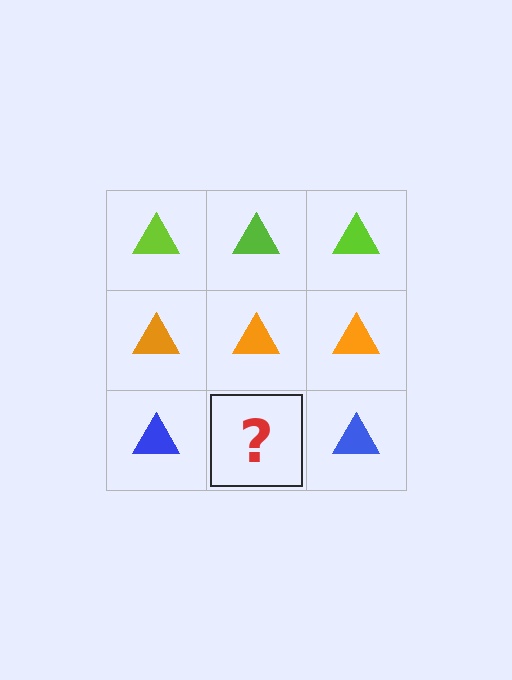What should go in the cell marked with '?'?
The missing cell should contain a blue triangle.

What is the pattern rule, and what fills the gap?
The rule is that each row has a consistent color. The gap should be filled with a blue triangle.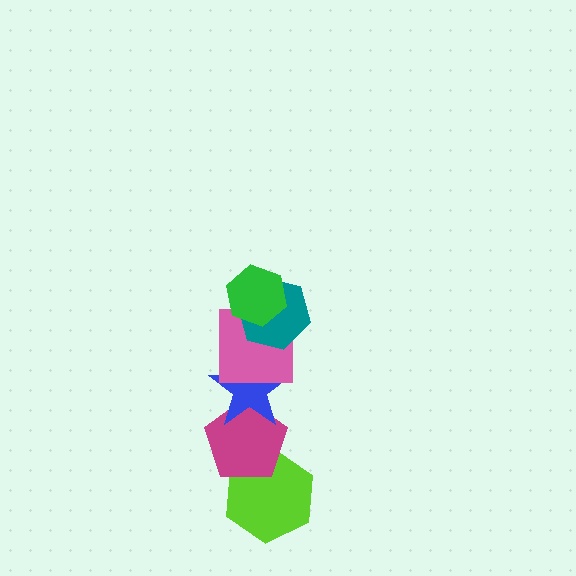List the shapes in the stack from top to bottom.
From top to bottom: the green hexagon, the teal hexagon, the pink square, the blue star, the magenta pentagon, the lime hexagon.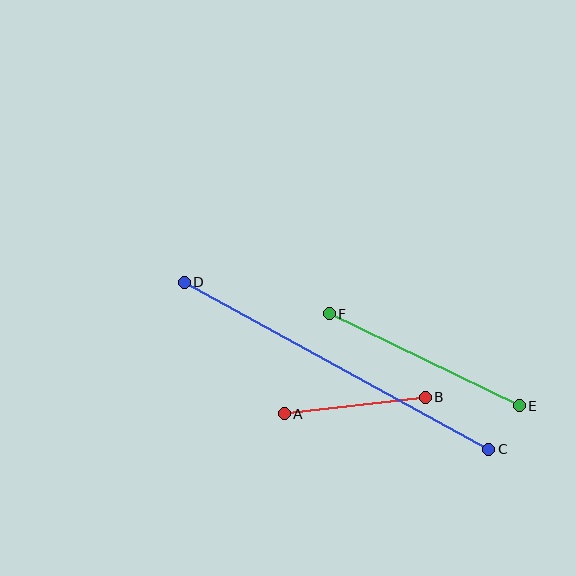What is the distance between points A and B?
The distance is approximately 142 pixels.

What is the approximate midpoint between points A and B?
The midpoint is at approximately (355, 405) pixels.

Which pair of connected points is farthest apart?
Points C and D are farthest apart.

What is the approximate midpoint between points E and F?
The midpoint is at approximately (424, 360) pixels.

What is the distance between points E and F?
The distance is approximately 211 pixels.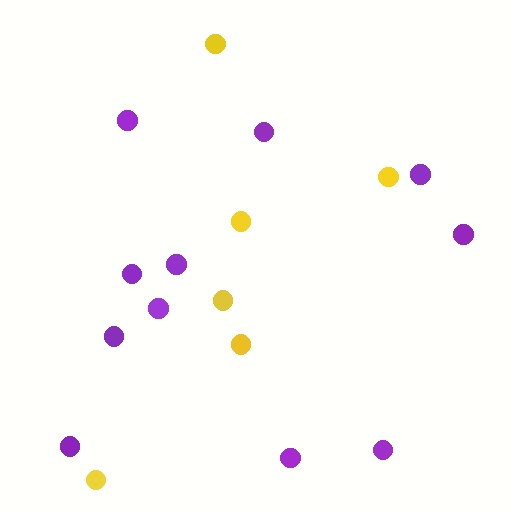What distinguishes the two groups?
There are 2 groups: one group of purple circles (11) and one group of yellow circles (6).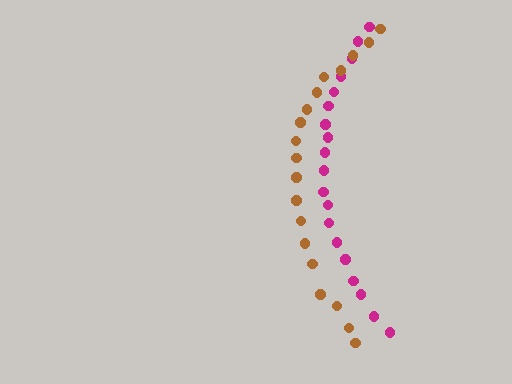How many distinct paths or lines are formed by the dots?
There are 2 distinct paths.